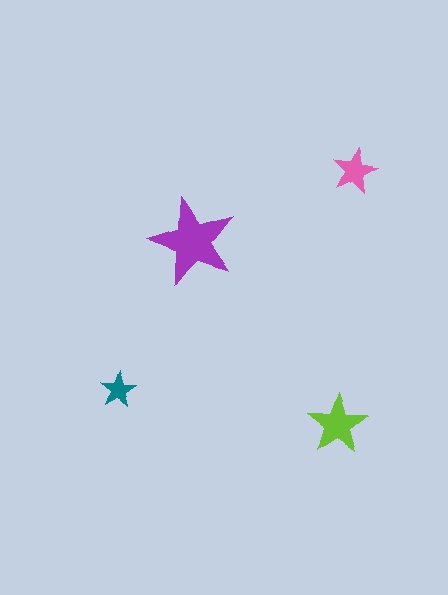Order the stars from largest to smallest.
the purple one, the lime one, the pink one, the teal one.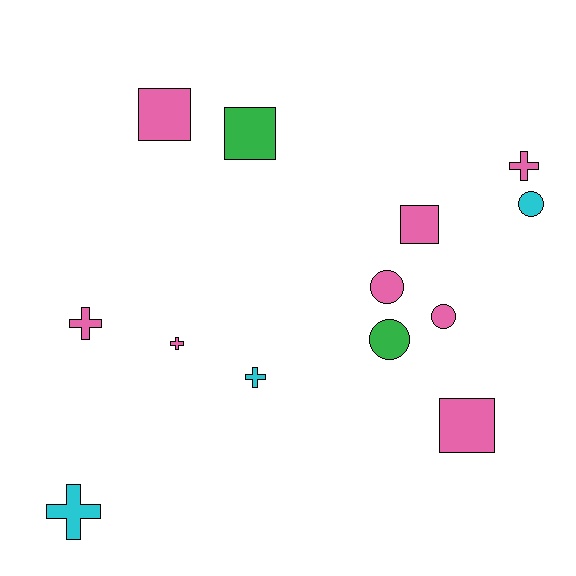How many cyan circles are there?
There is 1 cyan circle.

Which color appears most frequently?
Pink, with 8 objects.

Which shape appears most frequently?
Cross, with 5 objects.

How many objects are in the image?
There are 13 objects.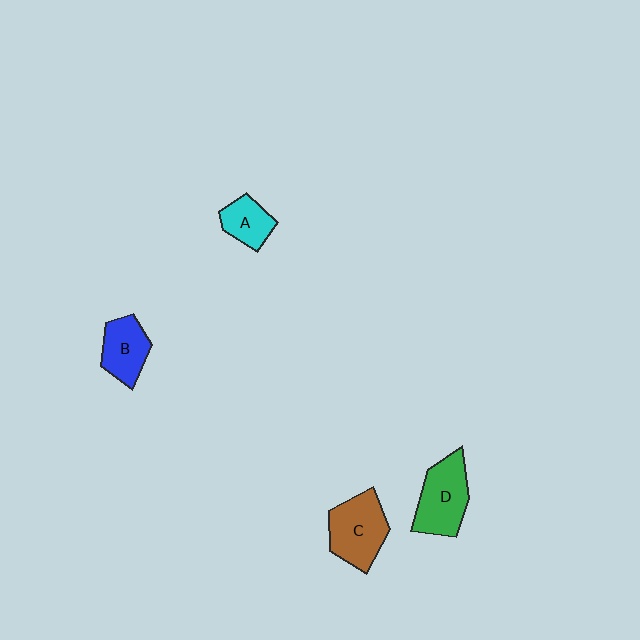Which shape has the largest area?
Shape C (brown).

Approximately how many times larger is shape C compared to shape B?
Approximately 1.4 times.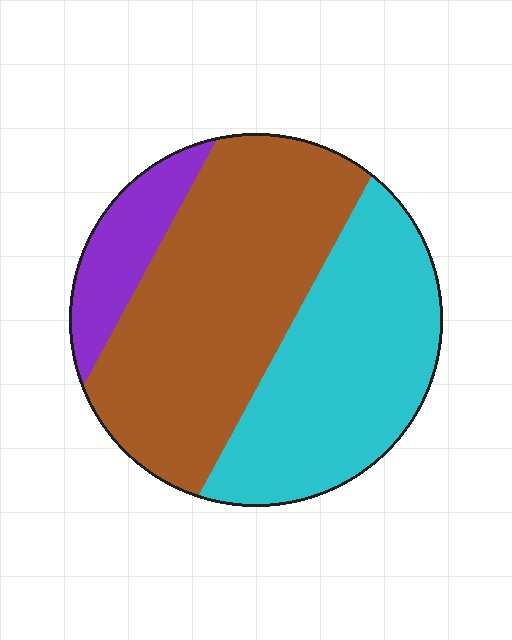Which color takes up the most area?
Brown, at roughly 50%.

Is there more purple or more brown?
Brown.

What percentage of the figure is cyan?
Cyan covers about 40% of the figure.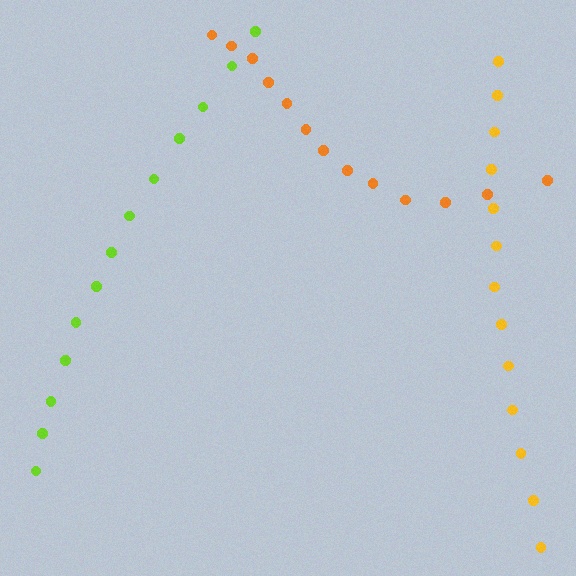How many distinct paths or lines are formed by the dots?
There are 3 distinct paths.